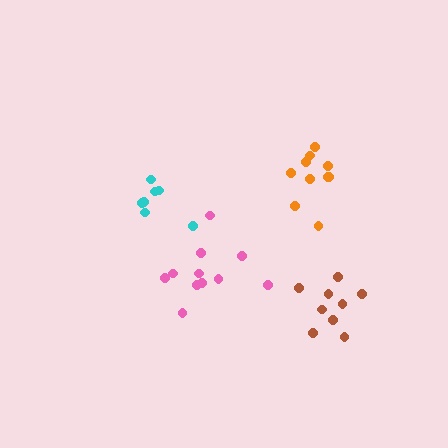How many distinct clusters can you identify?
There are 4 distinct clusters.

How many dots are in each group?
Group 1: 9 dots, Group 2: 7 dots, Group 3: 11 dots, Group 4: 10 dots (37 total).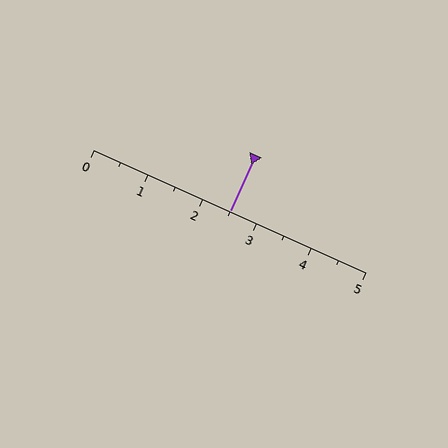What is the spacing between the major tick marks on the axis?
The major ticks are spaced 1 apart.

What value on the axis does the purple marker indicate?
The marker indicates approximately 2.5.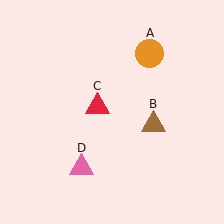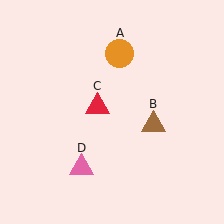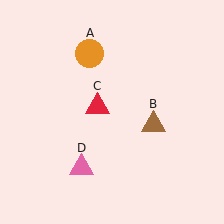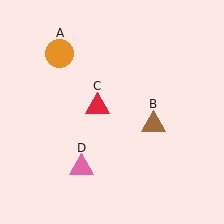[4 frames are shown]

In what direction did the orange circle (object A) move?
The orange circle (object A) moved left.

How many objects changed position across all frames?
1 object changed position: orange circle (object A).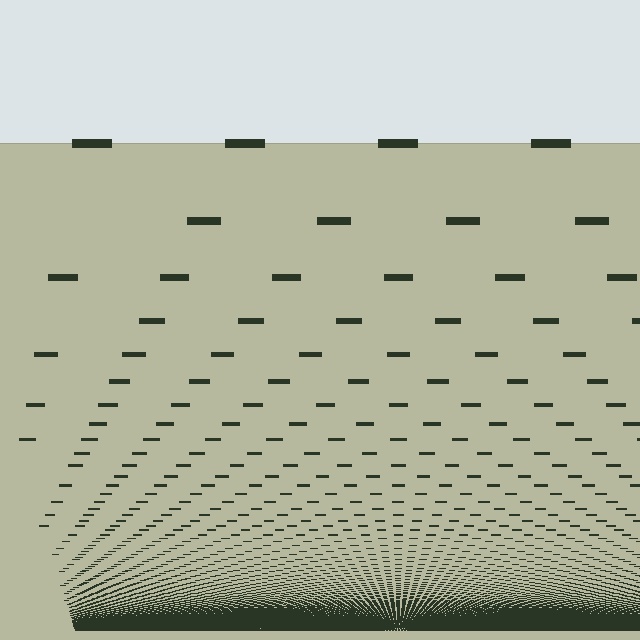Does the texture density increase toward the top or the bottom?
Density increases toward the bottom.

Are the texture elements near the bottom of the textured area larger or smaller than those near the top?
Smaller. The gradient is inverted — elements near the bottom are smaller and denser.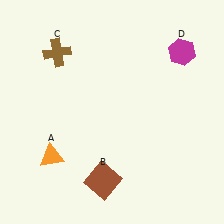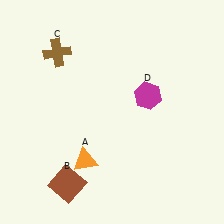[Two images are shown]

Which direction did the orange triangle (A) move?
The orange triangle (A) moved right.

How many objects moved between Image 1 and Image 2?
3 objects moved between the two images.